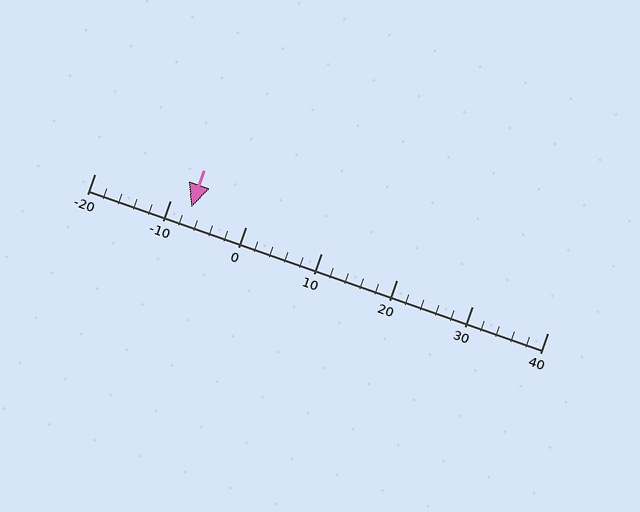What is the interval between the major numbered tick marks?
The major tick marks are spaced 10 units apart.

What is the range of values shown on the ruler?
The ruler shows values from -20 to 40.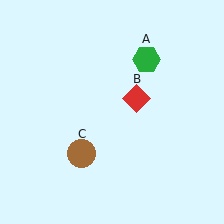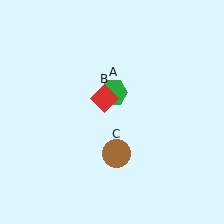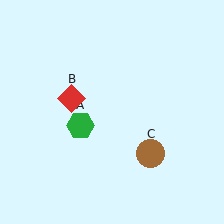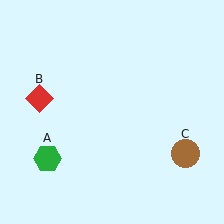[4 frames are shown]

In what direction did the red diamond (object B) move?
The red diamond (object B) moved left.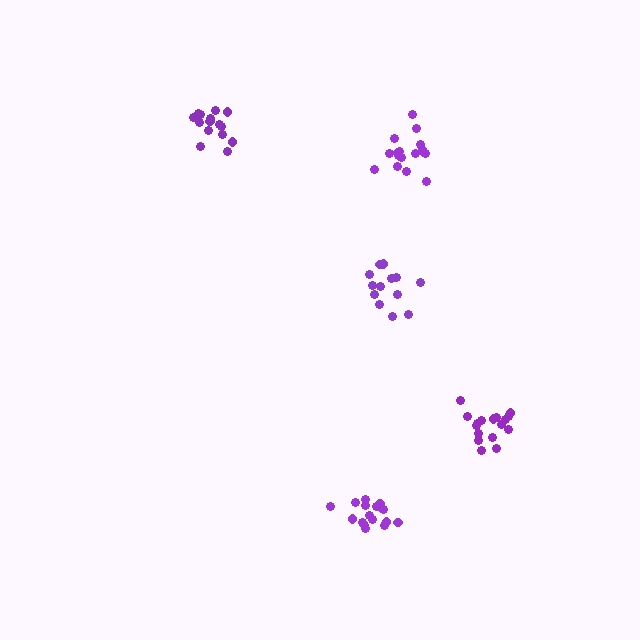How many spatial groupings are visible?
There are 5 spatial groupings.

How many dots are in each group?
Group 1: 17 dots, Group 2: 18 dots, Group 3: 13 dots, Group 4: 15 dots, Group 5: 17 dots (80 total).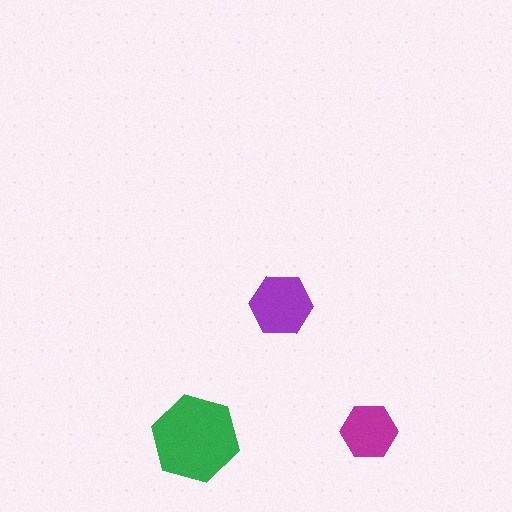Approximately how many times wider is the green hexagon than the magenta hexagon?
About 1.5 times wider.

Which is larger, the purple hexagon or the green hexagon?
The green one.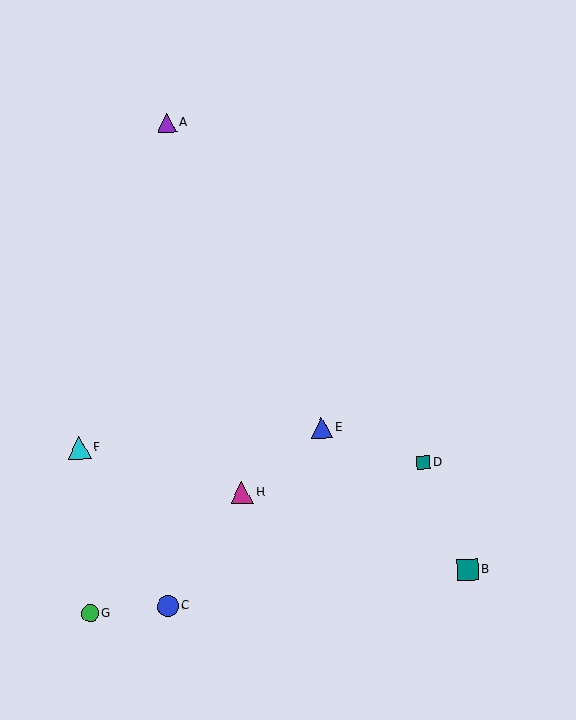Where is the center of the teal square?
The center of the teal square is at (424, 462).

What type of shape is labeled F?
Shape F is a cyan triangle.